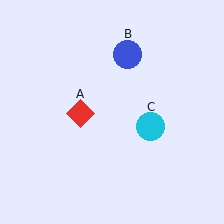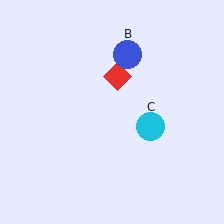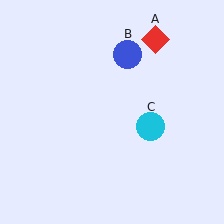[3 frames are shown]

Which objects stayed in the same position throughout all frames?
Blue circle (object B) and cyan circle (object C) remained stationary.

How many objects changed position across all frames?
1 object changed position: red diamond (object A).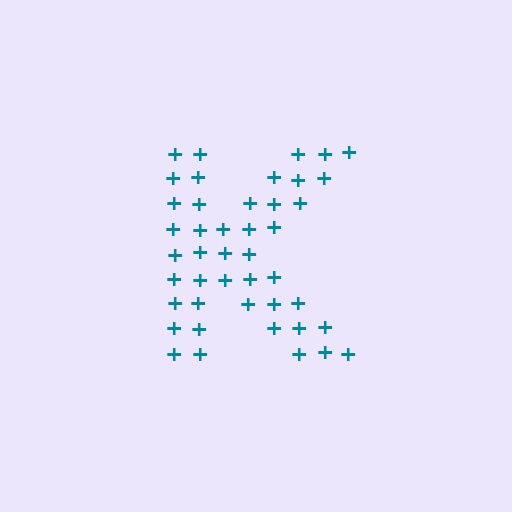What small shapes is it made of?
It is made of small plus signs.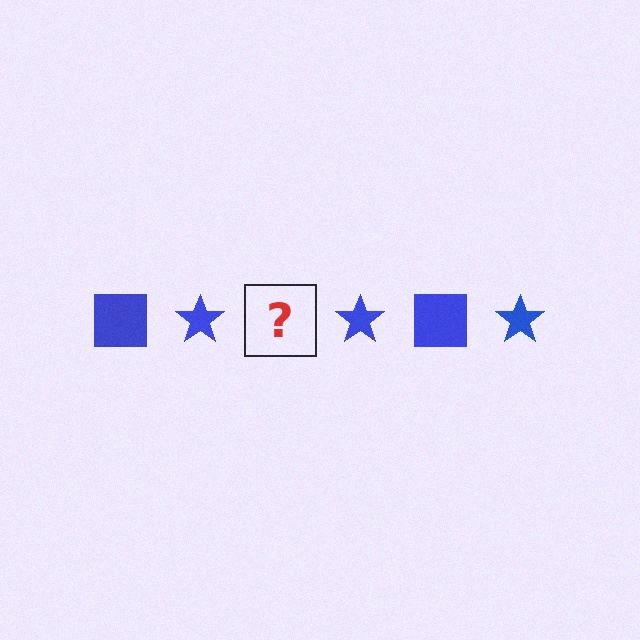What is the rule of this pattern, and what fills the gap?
The rule is that the pattern cycles through square, star shapes in blue. The gap should be filled with a blue square.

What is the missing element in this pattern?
The missing element is a blue square.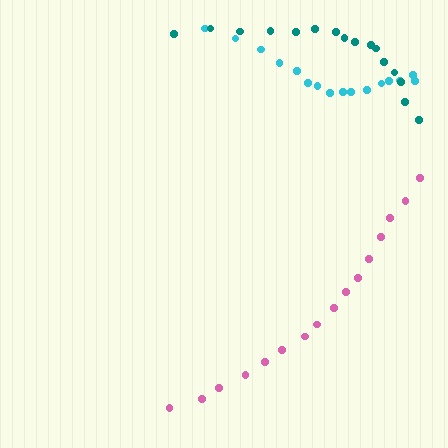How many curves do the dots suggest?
There are 3 distinct paths.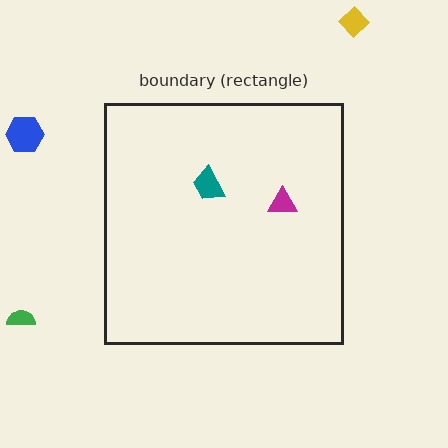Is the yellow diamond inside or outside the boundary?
Outside.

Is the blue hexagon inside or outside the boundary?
Outside.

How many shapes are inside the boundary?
2 inside, 3 outside.